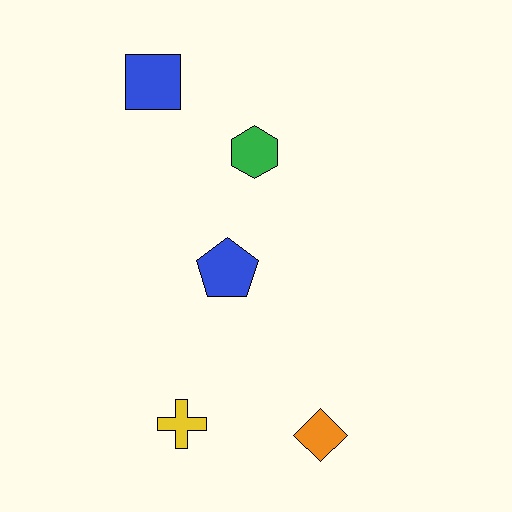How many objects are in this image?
There are 5 objects.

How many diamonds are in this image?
There is 1 diamond.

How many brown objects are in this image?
There are no brown objects.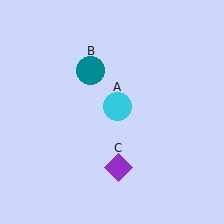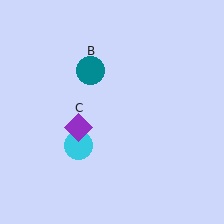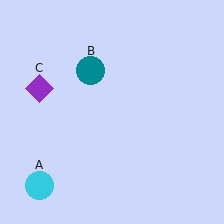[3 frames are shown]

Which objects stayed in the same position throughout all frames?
Teal circle (object B) remained stationary.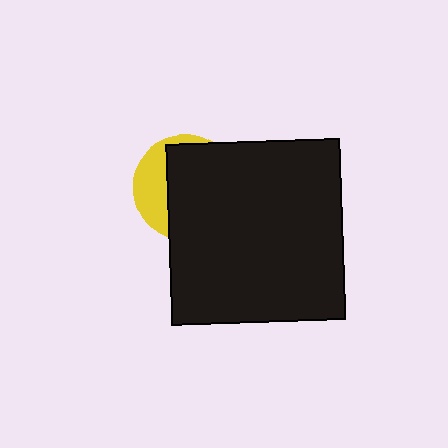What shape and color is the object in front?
The object in front is a black rectangle.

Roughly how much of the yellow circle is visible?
A small part of it is visible (roughly 31%).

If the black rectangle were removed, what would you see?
You would see the complete yellow circle.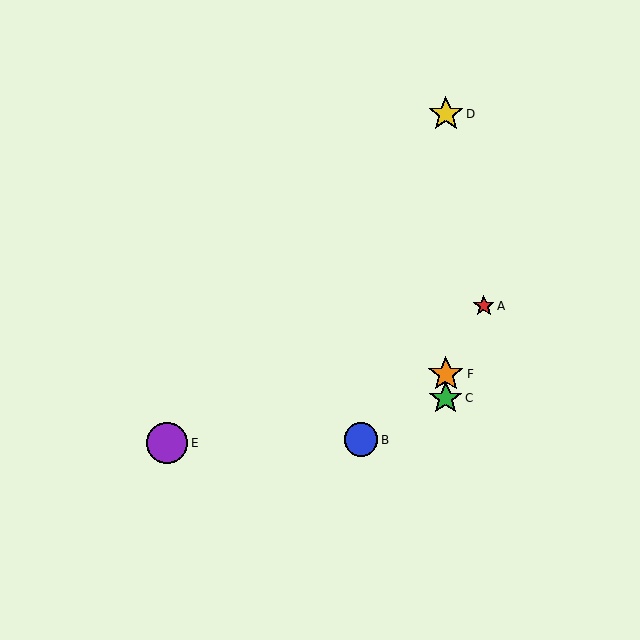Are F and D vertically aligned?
Yes, both are at x≈446.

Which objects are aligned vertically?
Objects C, D, F are aligned vertically.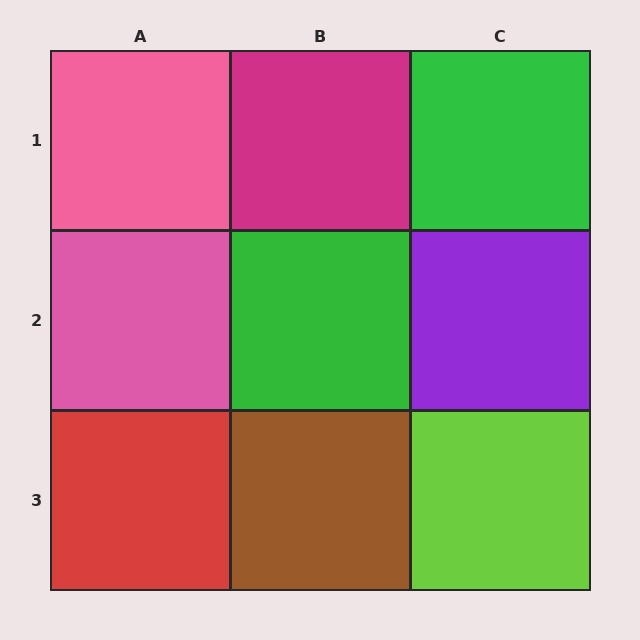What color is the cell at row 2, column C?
Purple.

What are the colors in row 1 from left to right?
Pink, magenta, green.